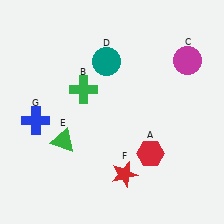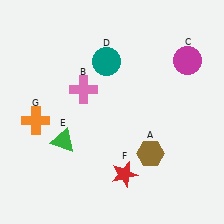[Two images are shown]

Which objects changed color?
A changed from red to brown. B changed from green to pink. G changed from blue to orange.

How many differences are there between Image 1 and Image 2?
There are 3 differences between the two images.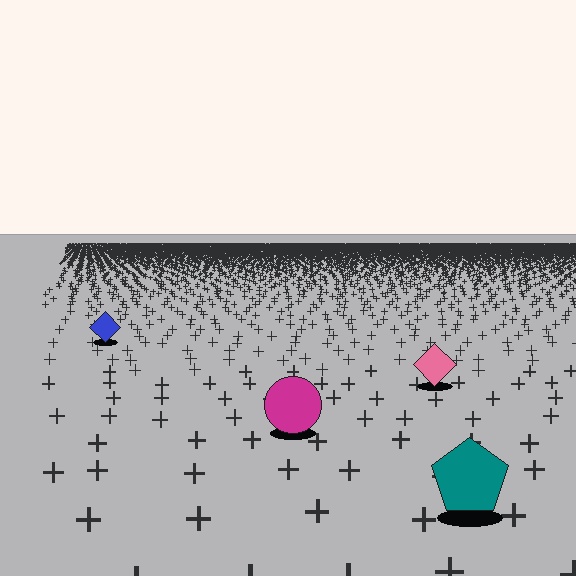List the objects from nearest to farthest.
From nearest to farthest: the teal pentagon, the magenta circle, the pink diamond, the blue diamond.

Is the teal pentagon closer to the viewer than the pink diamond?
Yes. The teal pentagon is closer — you can tell from the texture gradient: the ground texture is coarser near it.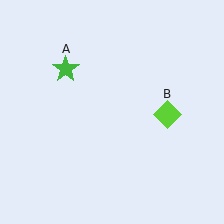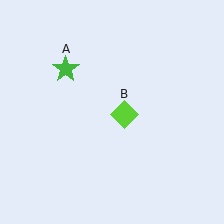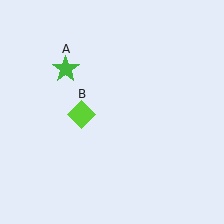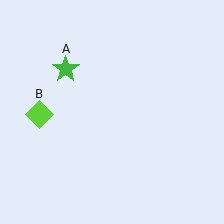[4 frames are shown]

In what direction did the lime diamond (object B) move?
The lime diamond (object B) moved left.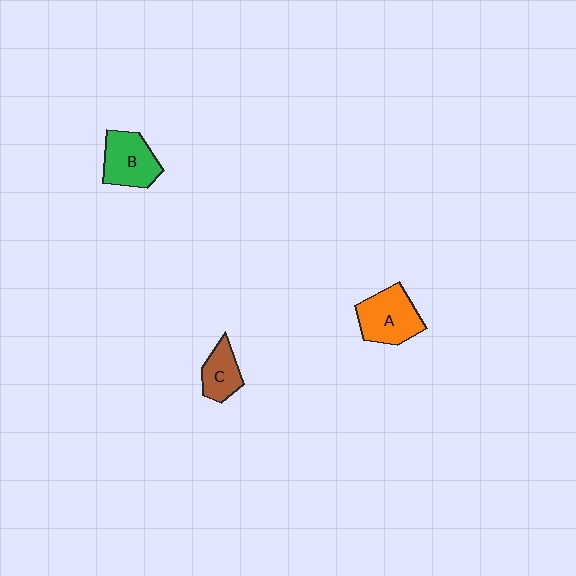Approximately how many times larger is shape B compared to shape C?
Approximately 1.5 times.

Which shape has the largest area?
Shape A (orange).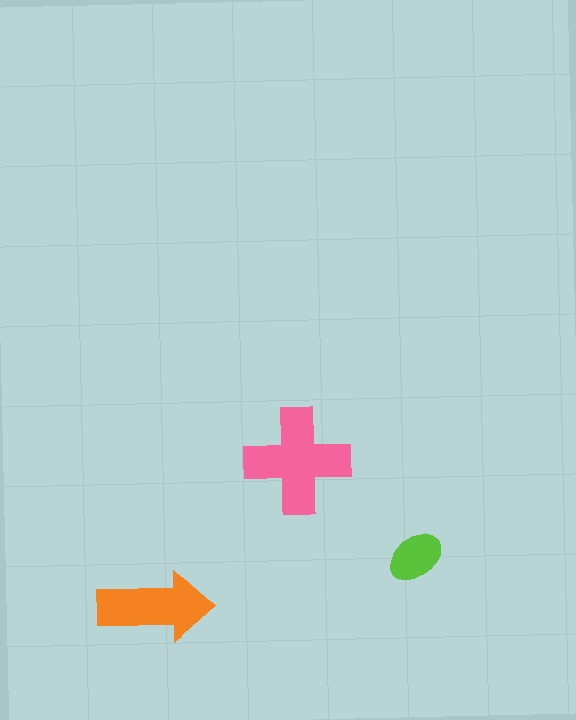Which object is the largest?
The pink cross.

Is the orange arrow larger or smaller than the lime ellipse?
Larger.